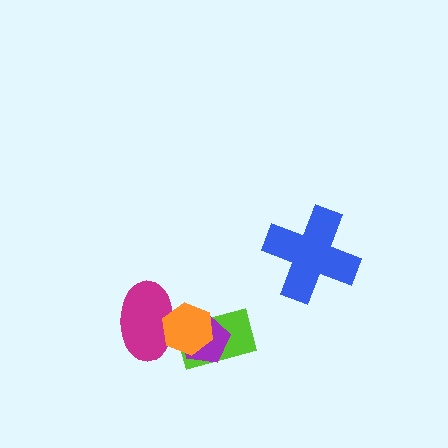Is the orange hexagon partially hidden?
No, no other shape covers it.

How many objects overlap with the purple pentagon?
2 objects overlap with the purple pentagon.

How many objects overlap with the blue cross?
0 objects overlap with the blue cross.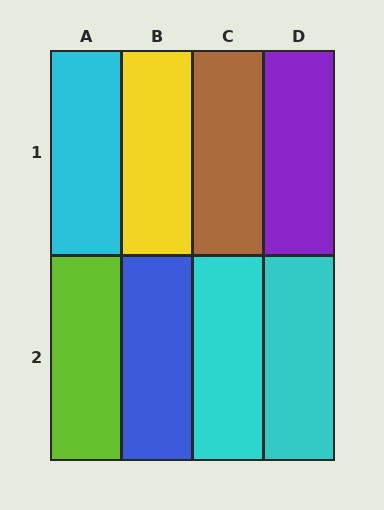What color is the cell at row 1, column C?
Brown.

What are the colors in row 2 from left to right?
Lime, blue, cyan, cyan.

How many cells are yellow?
1 cell is yellow.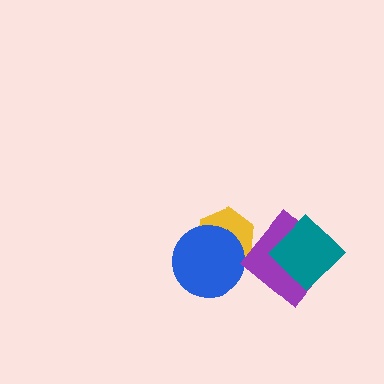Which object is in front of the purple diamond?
The teal diamond is in front of the purple diamond.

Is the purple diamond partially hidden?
Yes, it is partially covered by another shape.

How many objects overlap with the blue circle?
1 object overlaps with the blue circle.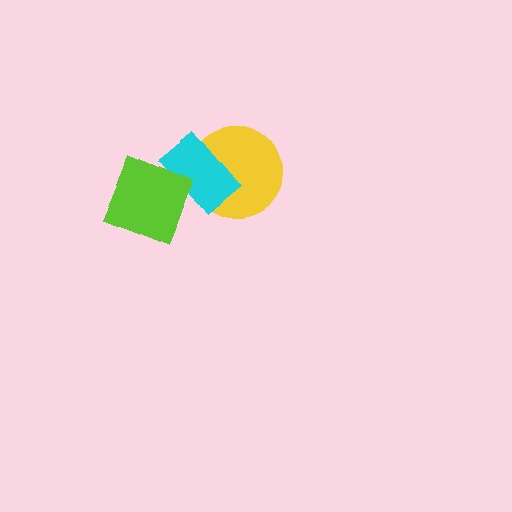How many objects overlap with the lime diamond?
1 object overlaps with the lime diamond.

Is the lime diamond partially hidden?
No, no other shape covers it.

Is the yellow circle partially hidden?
Yes, it is partially covered by another shape.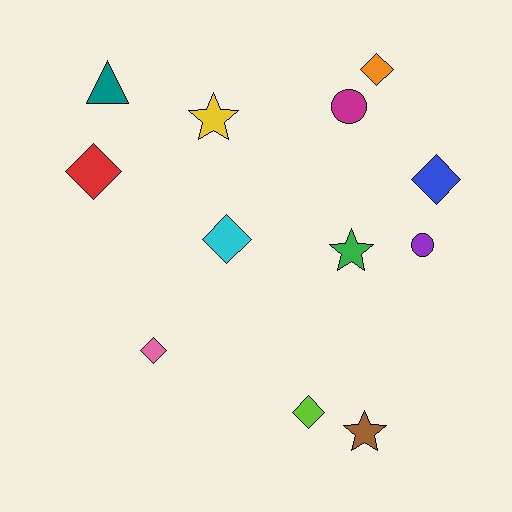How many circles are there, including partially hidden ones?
There are 2 circles.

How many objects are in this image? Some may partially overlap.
There are 12 objects.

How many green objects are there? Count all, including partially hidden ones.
There is 1 green object.